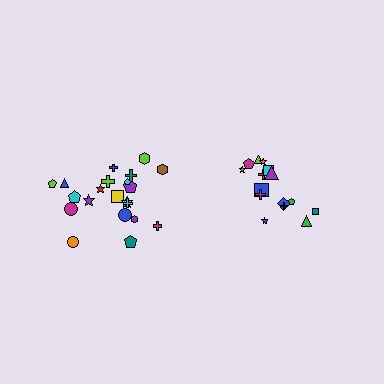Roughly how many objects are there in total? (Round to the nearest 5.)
Roughly 35 objects in total.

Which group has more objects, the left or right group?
The left group.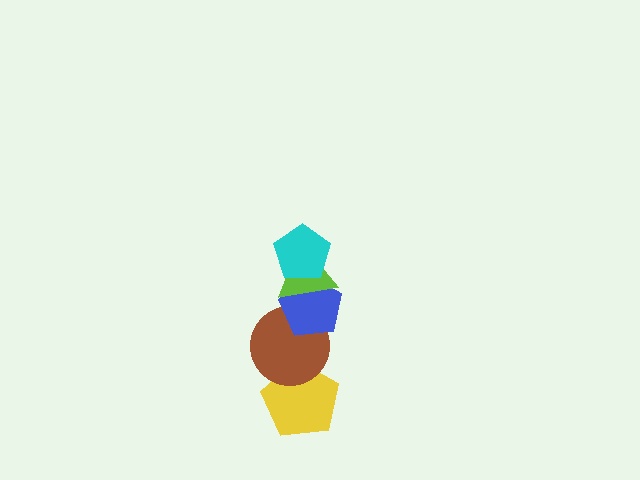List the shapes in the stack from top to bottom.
From top to bottom: the cyan pentagon, the lime triangle, the blue pentagon, the brown circle, the yellow pentagon.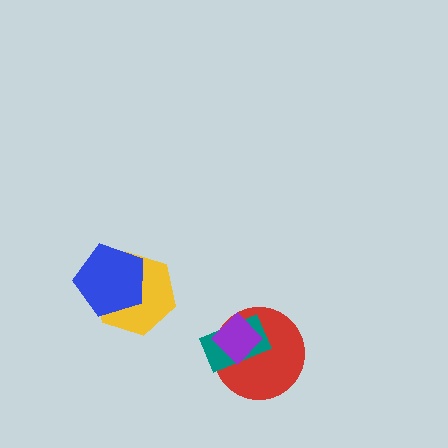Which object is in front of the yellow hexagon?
The blue pentagon is in front of the yellow hexagon.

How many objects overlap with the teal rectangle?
2 objects overlap with the teal rectangle.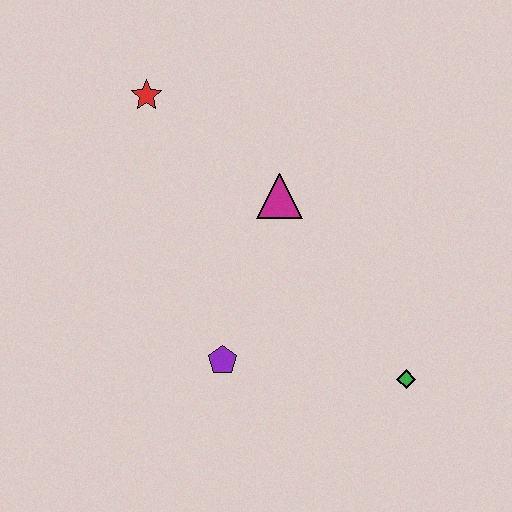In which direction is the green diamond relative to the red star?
The green diamond is below the red star.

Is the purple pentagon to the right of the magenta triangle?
No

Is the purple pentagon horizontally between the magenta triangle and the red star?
Yes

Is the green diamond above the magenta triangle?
No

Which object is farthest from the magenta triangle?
The green diamond is farthest from the magenta triangle.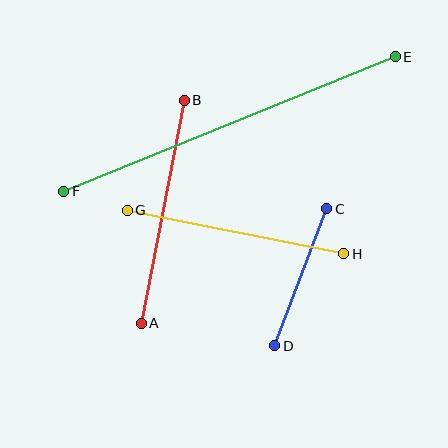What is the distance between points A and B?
The distance is approximately 227 pixels.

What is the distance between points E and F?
The distance is approximately 358 pixels.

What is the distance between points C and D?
The distance is approximately 146 pixels.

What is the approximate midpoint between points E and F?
The midpoint is at approximately (229, 124) pixels.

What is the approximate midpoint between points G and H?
The midpoint is at approximately (235, 232) pixels.